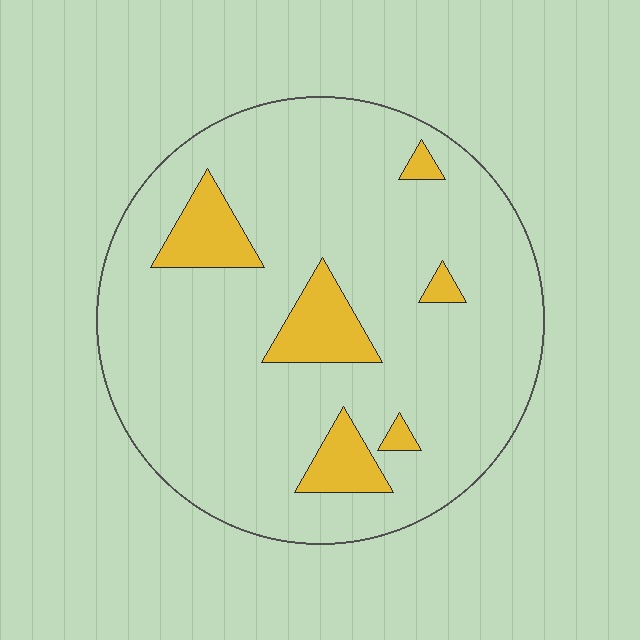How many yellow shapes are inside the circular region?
6.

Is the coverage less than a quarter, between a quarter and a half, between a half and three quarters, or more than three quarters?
Less than a quarter.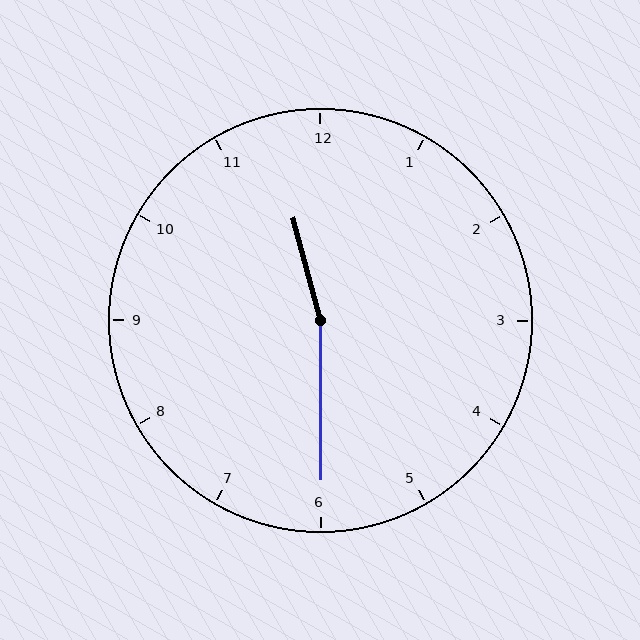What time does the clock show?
11:30.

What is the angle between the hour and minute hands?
Approximately 165 degrees.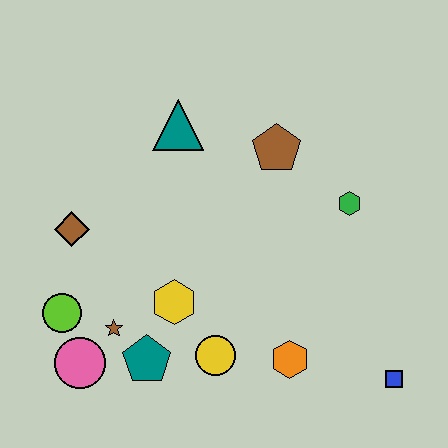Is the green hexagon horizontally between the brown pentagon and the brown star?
No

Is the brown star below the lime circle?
Yes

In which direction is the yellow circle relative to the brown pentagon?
The yellow circle is below the brown pentagon.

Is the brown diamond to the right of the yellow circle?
No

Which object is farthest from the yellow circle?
The teal triangle is farthest from the yellow circle.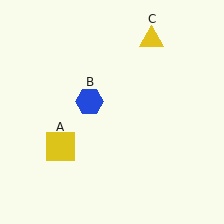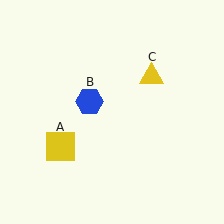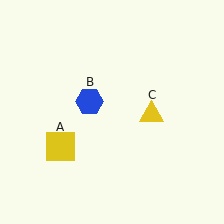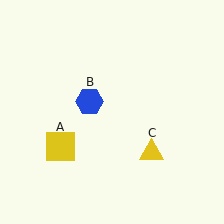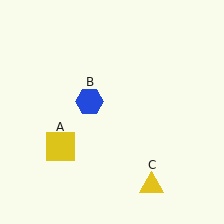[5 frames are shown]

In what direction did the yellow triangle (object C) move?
The yellow triangle (object C) moved down.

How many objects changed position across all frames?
1 object changed position: yellow triangle (object C).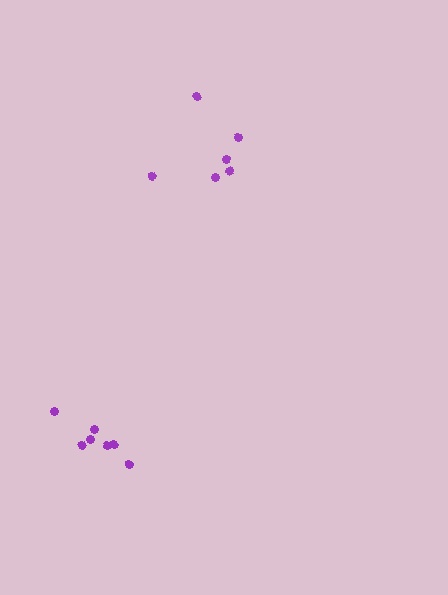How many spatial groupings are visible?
There are 2 spatial groupings.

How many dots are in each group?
Group 1: 6 dots, Group 2: 7 dots (13 total).